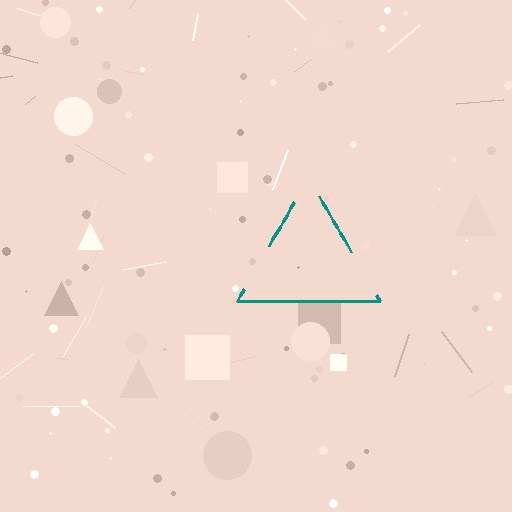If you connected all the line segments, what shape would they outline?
They would outline a triangle.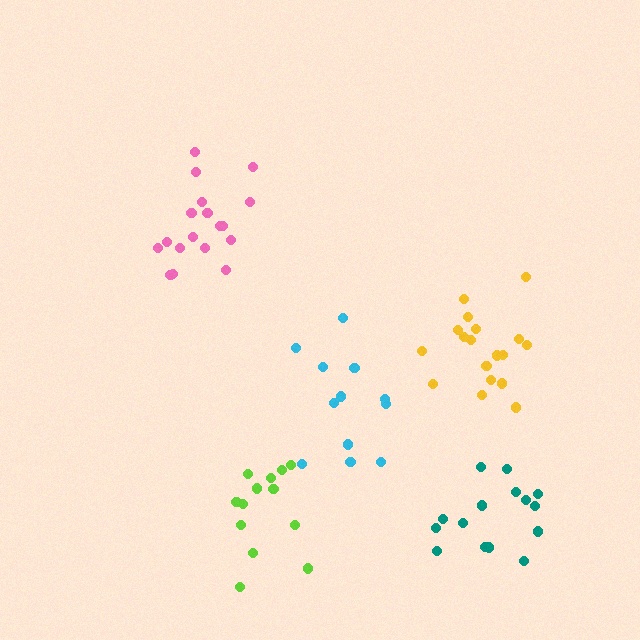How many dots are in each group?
Group 1: 18 dots, Group 2: 18 dots, Group 3: 13 dots, Group 4: 12 dots, Group 5: 15 dots (76 total).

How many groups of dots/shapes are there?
There are 5 groups.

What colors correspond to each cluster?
The clusters are colored: pink, yellow, lime, cyan, teal.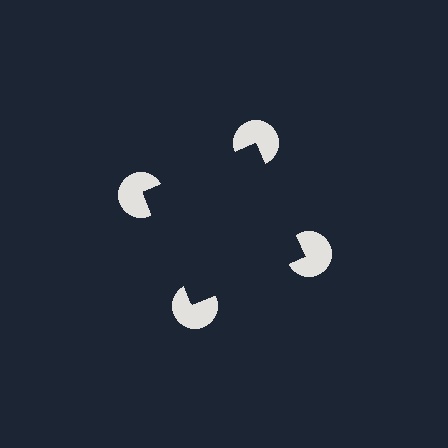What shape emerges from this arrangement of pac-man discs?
An illusory square — its edges are inferred from the aligned wedge cuts in the pac-man discs, not physically drawn.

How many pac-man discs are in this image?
There are 4 — one at each vertex of the illusory square.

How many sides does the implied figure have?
4 sides.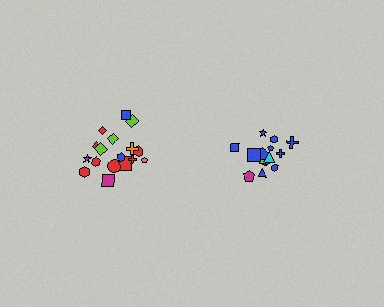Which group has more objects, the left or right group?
The left group.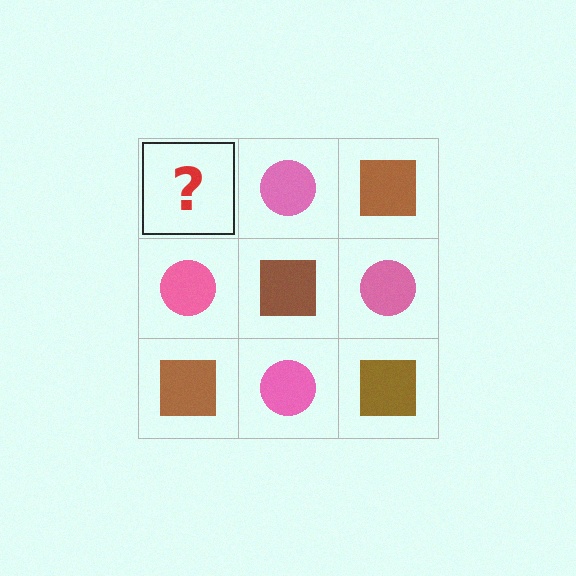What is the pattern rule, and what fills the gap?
The rule is that it alternates brown square and pink circle in a checkerboard pattern. The gap should be filled with a brown square.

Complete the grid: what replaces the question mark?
The question mark should be replaced with a brown square.